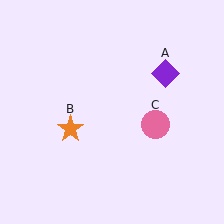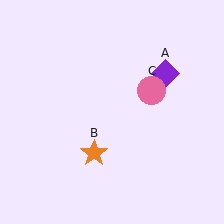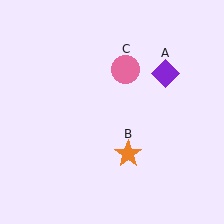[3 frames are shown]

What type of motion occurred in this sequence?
The orange star (object B), pink circle (object C) rotated counterclockwise around the center of the scene.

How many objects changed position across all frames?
2 objects changed position: orange star (object B), pink circle (object C).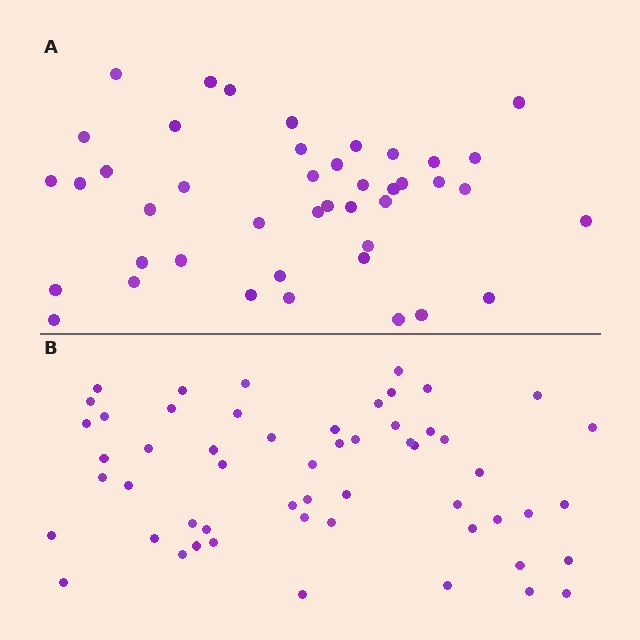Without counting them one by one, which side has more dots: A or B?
Region B (the bottom region) has more dots.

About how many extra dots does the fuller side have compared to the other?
Region B has roughly 12 or so more dots than region A.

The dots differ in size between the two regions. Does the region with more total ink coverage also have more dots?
No. Region A has more total ink coverage because its dots are larger, but region B actually contains more individual dots. Total area can be misleading — the number of items is what matters here.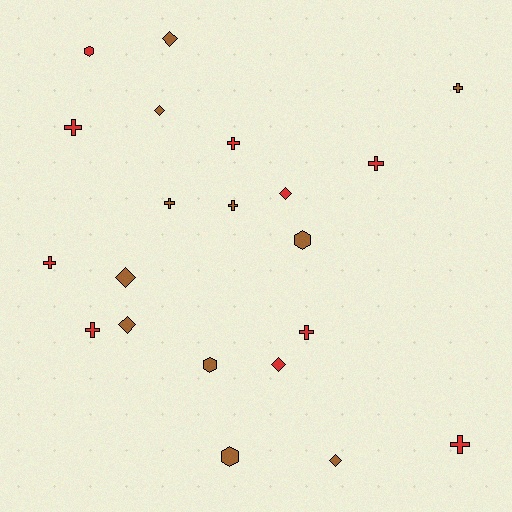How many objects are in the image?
There are 21 objects.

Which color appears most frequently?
Brown, with 11 objects.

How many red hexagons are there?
There is 1 red hexagon.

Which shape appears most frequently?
Cross, with 10 objects.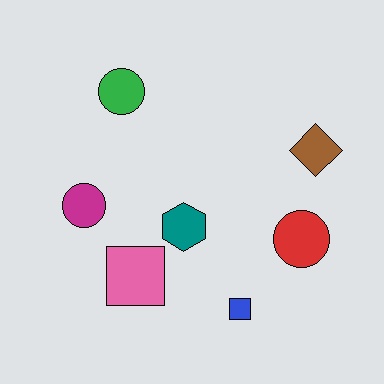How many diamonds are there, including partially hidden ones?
There is 1 diamond.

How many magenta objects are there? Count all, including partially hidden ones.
There is 1 magenta object.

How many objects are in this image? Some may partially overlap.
There are 7 objects.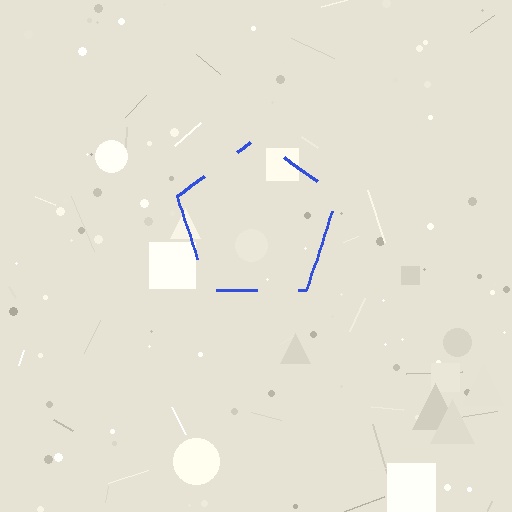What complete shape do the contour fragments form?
The contour fragments form a pentagon.